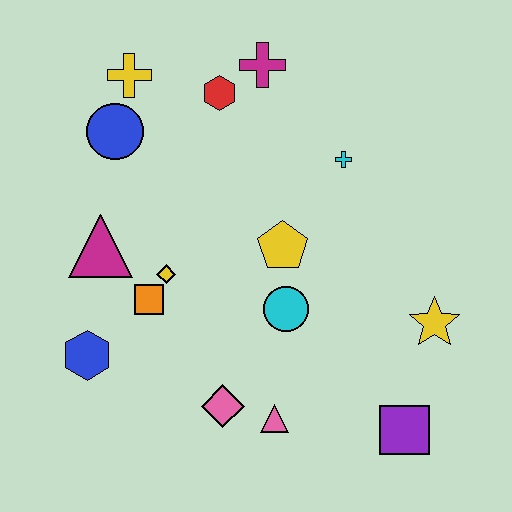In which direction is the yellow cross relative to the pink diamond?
The yellow cross is above the pink diamond.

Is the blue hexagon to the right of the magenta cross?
No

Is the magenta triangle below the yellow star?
No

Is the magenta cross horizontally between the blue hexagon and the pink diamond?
No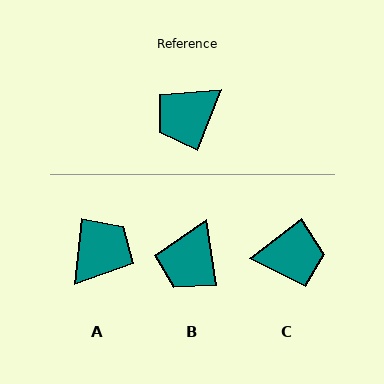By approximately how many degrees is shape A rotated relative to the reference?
Approximately 165 degrees clockwise.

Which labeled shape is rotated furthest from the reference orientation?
A, about 165 degrees away.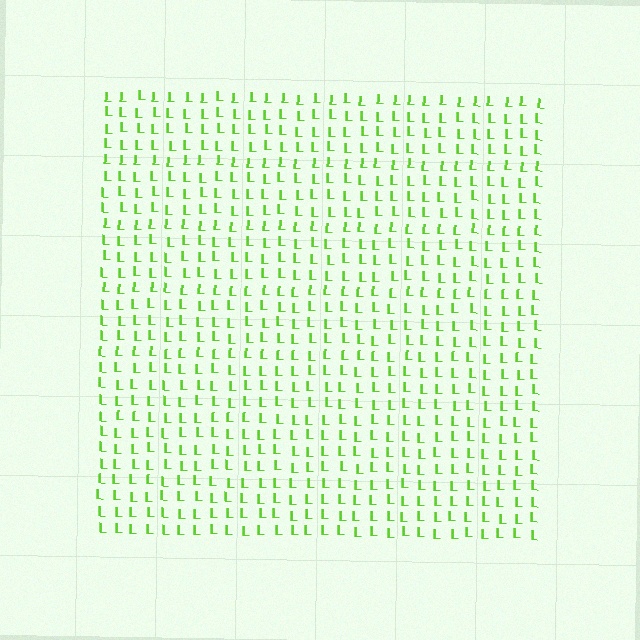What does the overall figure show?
The overall figure shows a square.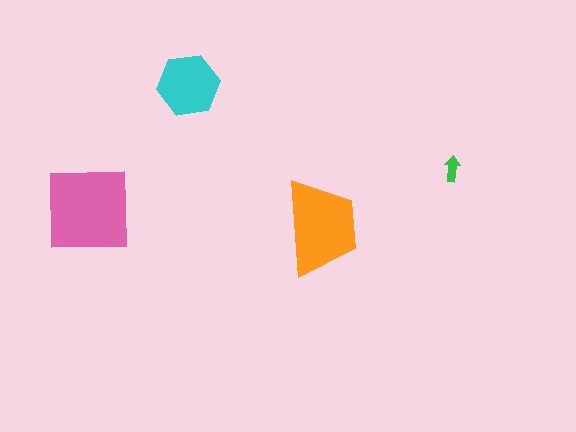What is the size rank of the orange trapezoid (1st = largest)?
2nd.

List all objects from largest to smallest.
The pink square, the orange trapezoid, the cyan hexagon, the green arrow.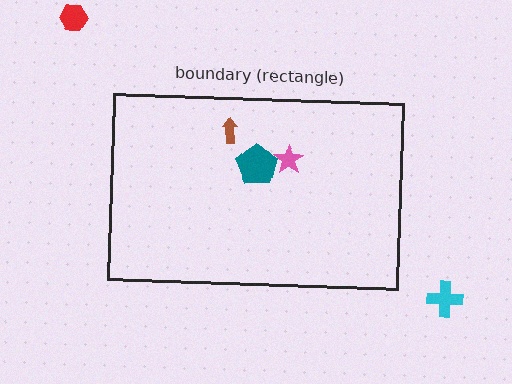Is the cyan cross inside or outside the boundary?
Outside.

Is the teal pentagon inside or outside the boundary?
Inside.